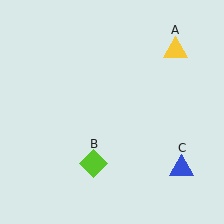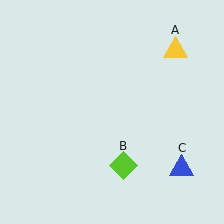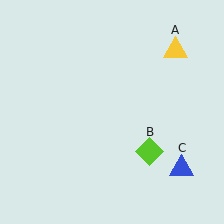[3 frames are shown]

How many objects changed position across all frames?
1 object changed position: lime diamond (object B).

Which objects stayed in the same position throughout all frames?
Yellow triangle (object A) and blue triangle (object C) remained stationary.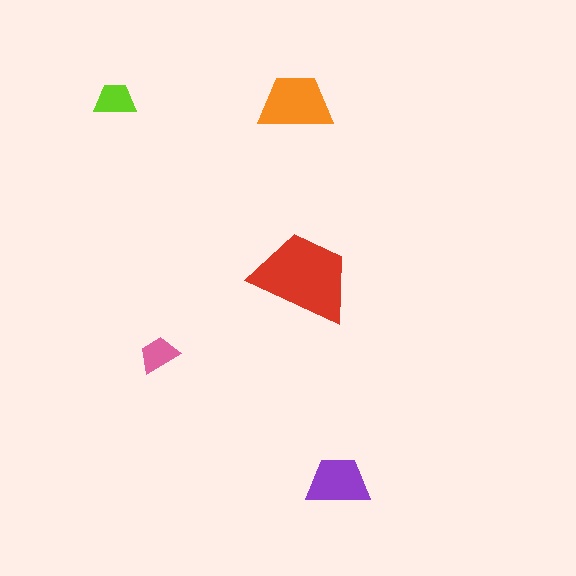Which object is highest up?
The lime trapezoid is topmost.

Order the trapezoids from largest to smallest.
the red one, the orange one, the purple one, the lime one, the pink one.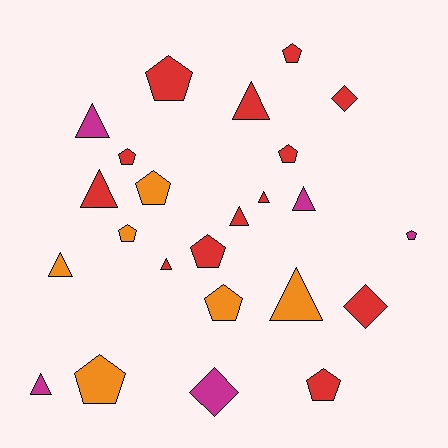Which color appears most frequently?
Red, with 13 objects.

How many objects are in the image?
There are 24 objects.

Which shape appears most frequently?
Pentagon, with 11 objects.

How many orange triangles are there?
There are 2 orange triangles.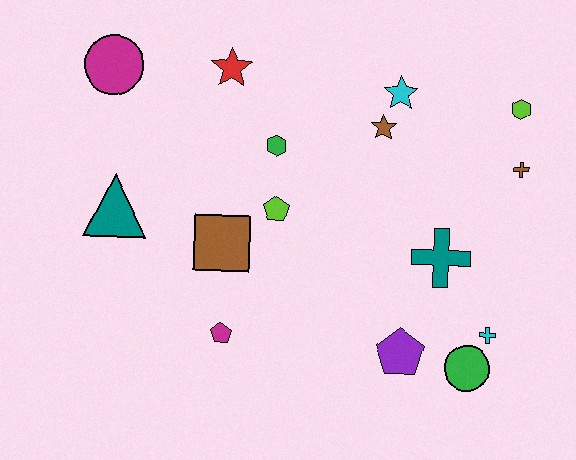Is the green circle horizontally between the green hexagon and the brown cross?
Yes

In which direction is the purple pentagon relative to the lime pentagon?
The purple pentagon is below the lime pentagon.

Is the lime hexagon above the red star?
No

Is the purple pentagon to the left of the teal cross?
Yes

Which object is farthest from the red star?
The green circle is farthest from the red star.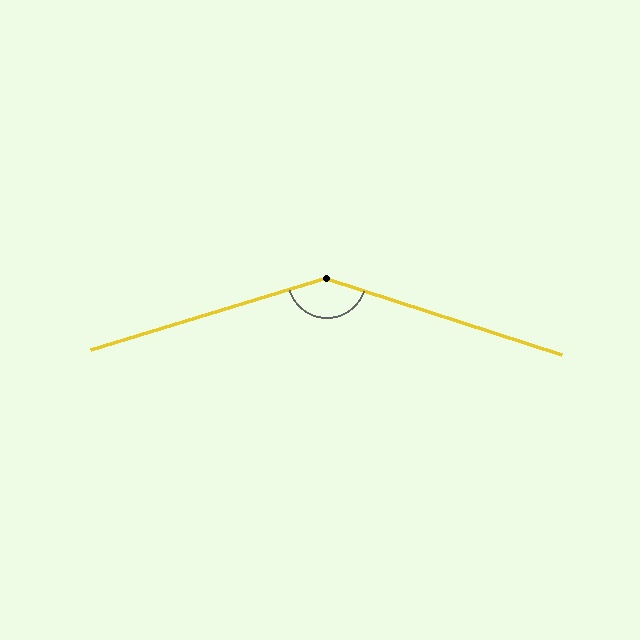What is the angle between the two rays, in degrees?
Approximately 145 degrees.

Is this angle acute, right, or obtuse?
It is obtuse.